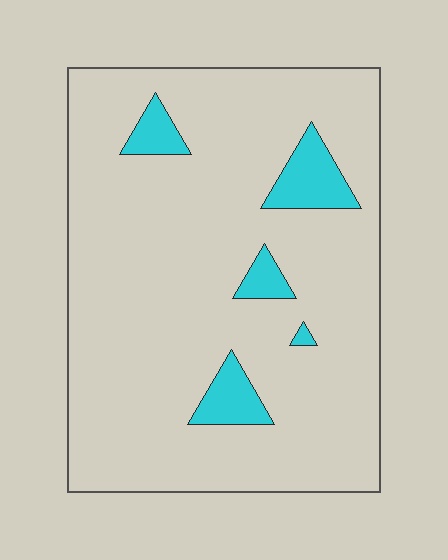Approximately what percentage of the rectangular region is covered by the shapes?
Approximately 10%.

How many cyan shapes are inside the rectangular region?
5.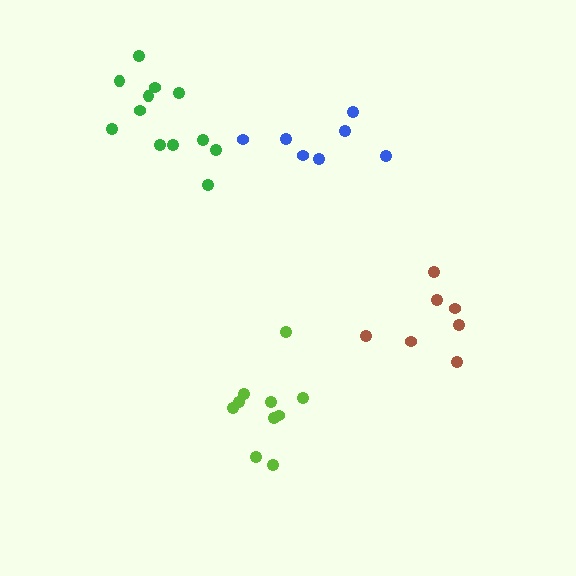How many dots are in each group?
Group 1: 10 dots, Group 2: 7 dots, Group 3: 7 dots, Group 4: 12 dots (36 total).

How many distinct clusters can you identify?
There are 4 distinct clusters.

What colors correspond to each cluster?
The clusters are colored: lime, brown, blue, green.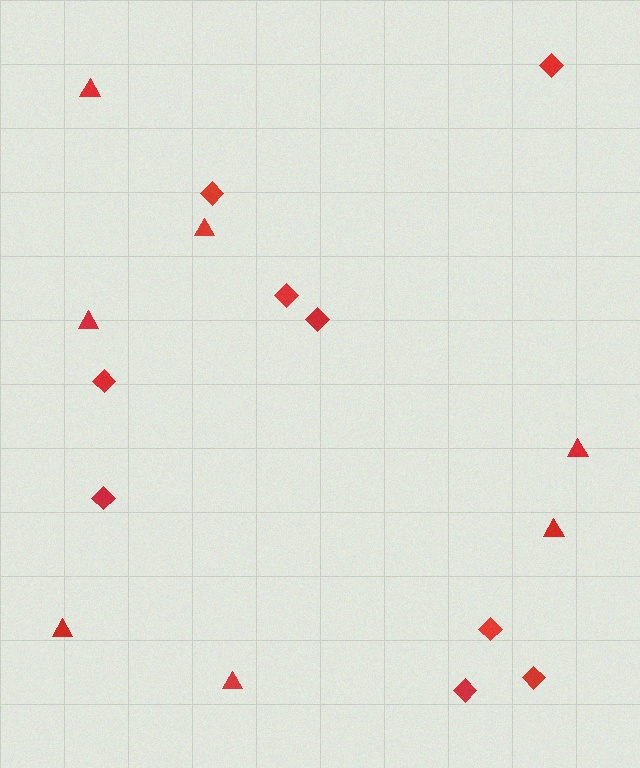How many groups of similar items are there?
There are 2 groups: one group of diamonds (9) and one group of triangles (7).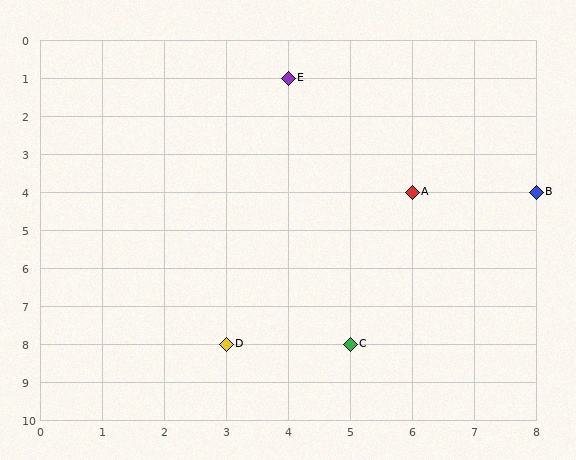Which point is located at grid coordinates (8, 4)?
Point B is at (8, 4).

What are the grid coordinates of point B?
Point B is at grid coordinates (8, 4).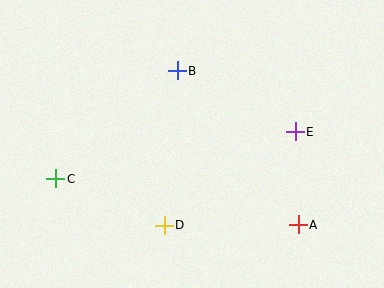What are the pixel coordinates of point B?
Point B is at (177, 71).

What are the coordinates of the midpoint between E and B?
The midpoint between E and B is at (236, 101).